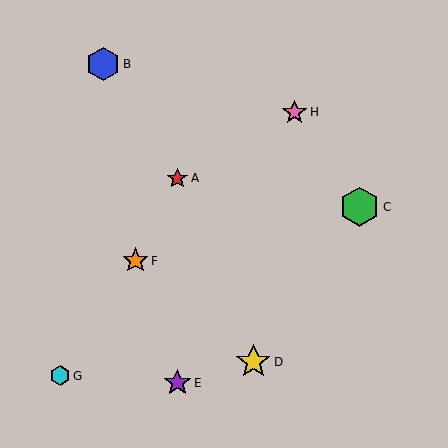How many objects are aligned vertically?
2 objects (A, E) are aligned vertically.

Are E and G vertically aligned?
No, E is at x≈177 and G is at x≈60.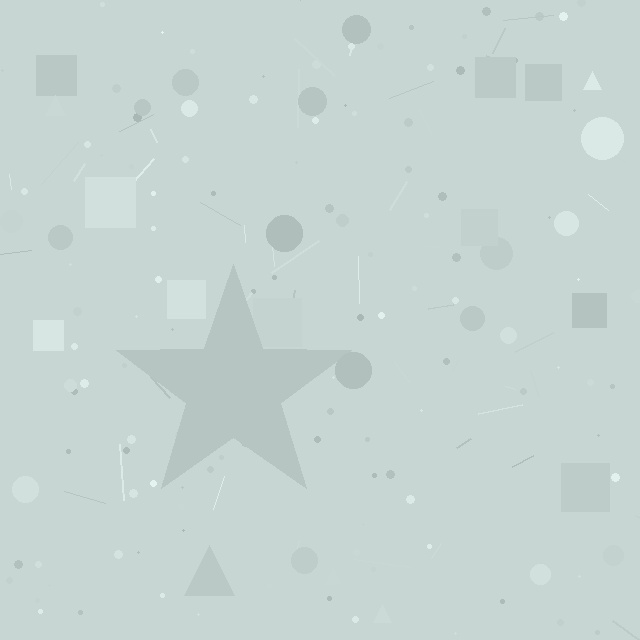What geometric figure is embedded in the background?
A star is embedded in the background.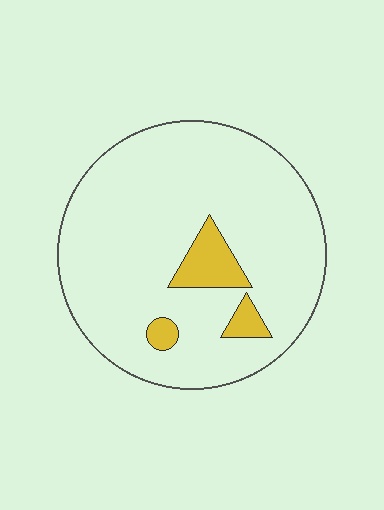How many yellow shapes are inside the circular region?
3.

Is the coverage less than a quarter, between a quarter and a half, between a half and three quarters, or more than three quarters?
Less than a quarter.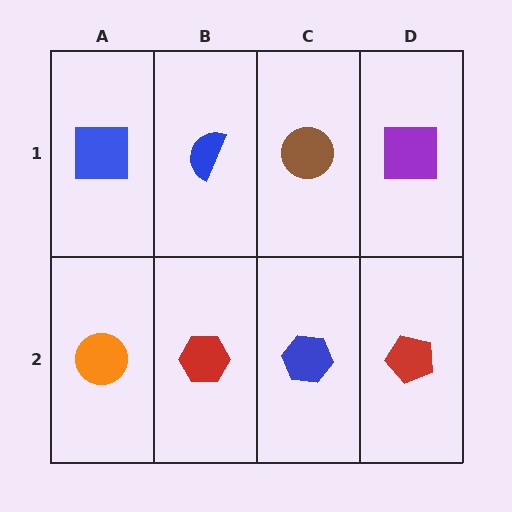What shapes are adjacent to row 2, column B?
A blue semicircle (row 1, column B), an orange circle (row 2, column A), a blue hexagon (row 2, column C).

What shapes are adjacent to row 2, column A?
A blue square (row 1, column A), a red hexagon (row 2, column B).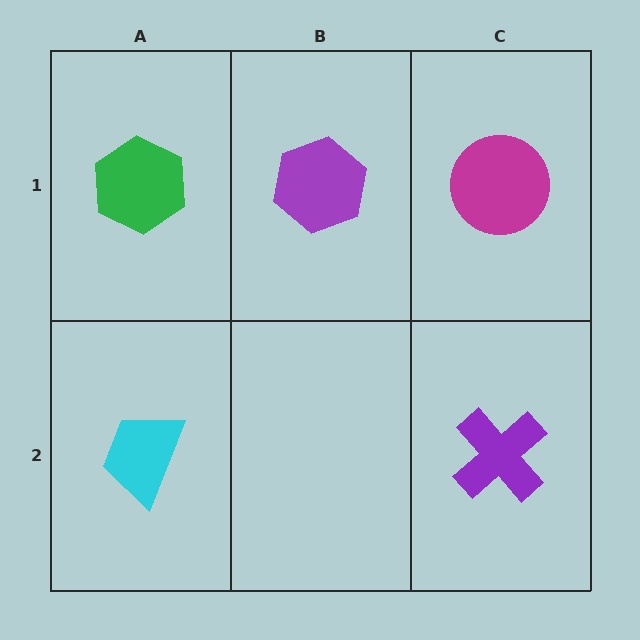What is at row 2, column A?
A cyan trapezoid.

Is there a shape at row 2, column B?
No, that cell is empty.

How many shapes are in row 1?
3 shapes.